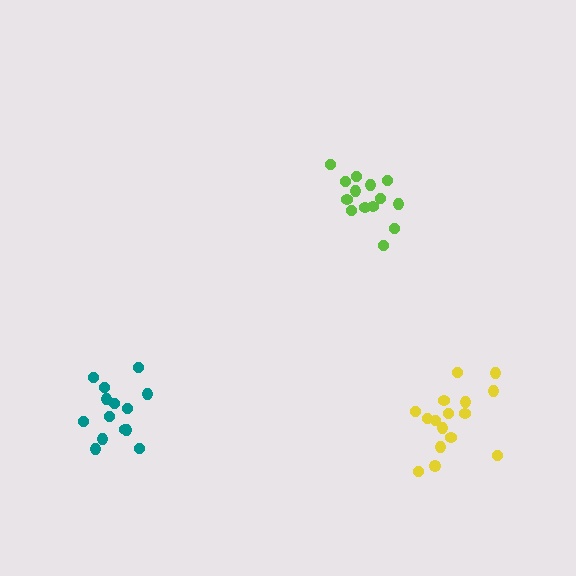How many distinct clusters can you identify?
There are 3 distinct clusters.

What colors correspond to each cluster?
The clusters are colored: teal, yellow, lime.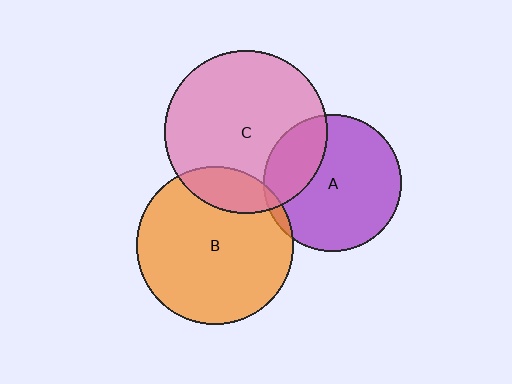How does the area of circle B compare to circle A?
Approximately 1.3 times.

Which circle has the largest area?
Circle C (pink).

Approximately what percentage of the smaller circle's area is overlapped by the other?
Approximately 25%.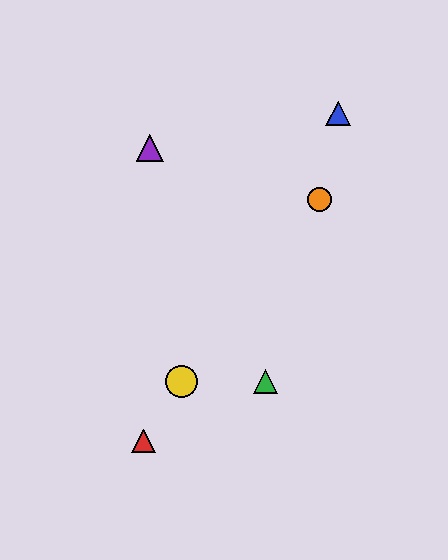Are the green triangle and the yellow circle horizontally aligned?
Yes, both are at y≈381.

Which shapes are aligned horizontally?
The green triangle, the yellow circle are aligned horizontally.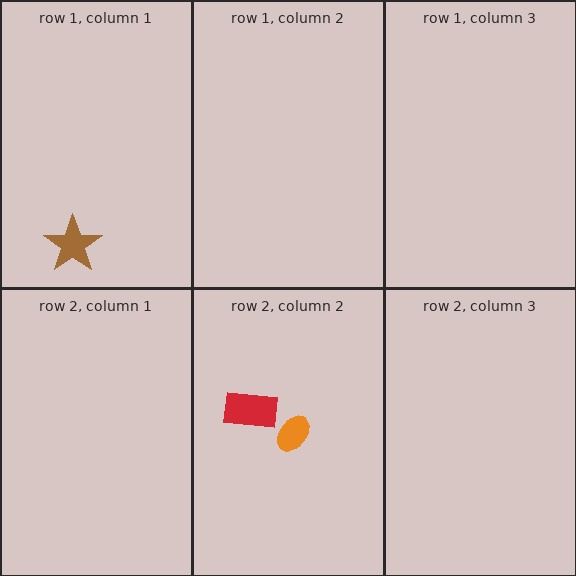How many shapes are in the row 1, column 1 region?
1.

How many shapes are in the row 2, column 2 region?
2.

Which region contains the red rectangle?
The row 2, column 2 region.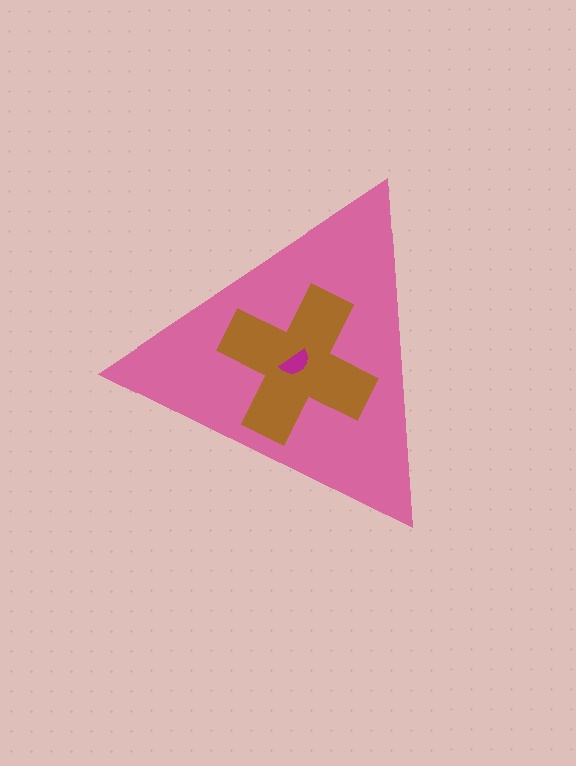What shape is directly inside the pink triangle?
The brown cross.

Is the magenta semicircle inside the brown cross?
Yes.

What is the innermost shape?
The magenta semicircle.